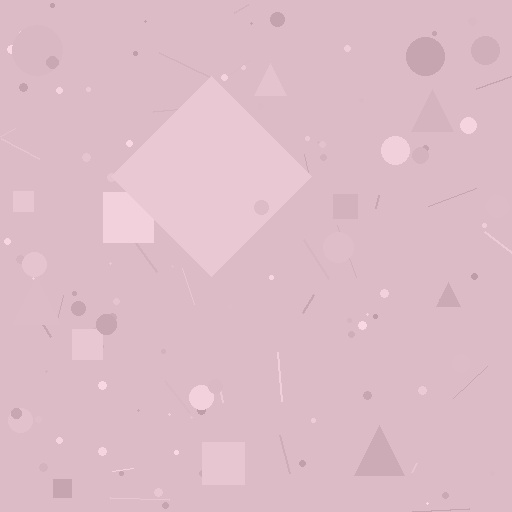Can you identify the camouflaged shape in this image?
The camouflaged shape is a diamond.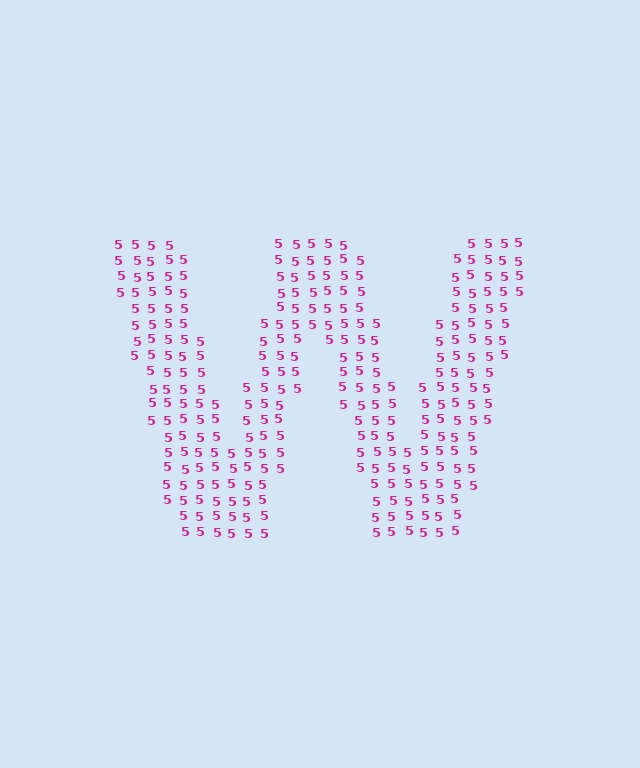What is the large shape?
The large shape is the letter W.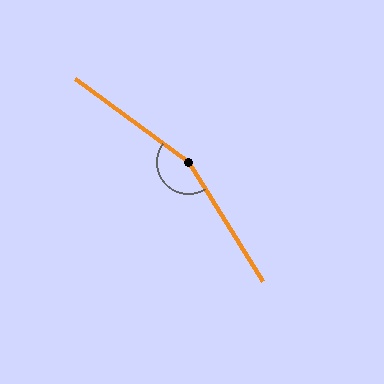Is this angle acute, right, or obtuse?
It is obtuse.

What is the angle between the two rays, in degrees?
Approximately 158 degrees.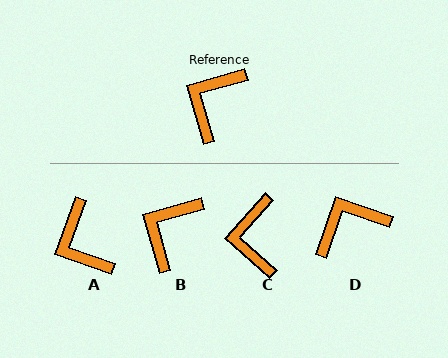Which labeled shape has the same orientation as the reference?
B.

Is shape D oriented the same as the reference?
No, it is off by about 35 degrees.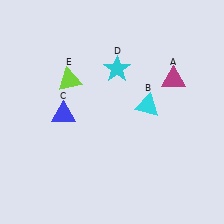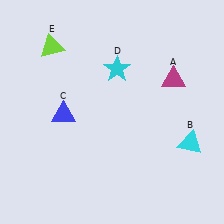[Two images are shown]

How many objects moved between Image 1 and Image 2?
2 objects moved between the two images.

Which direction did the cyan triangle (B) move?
The cyan triangle (B) moved right.